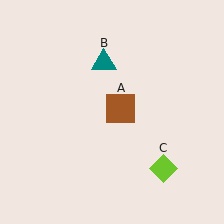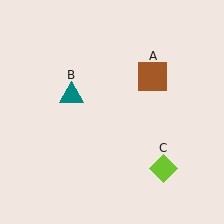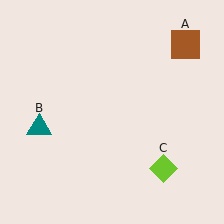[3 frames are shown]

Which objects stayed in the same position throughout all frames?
Lime diamond (object C) remained stationary.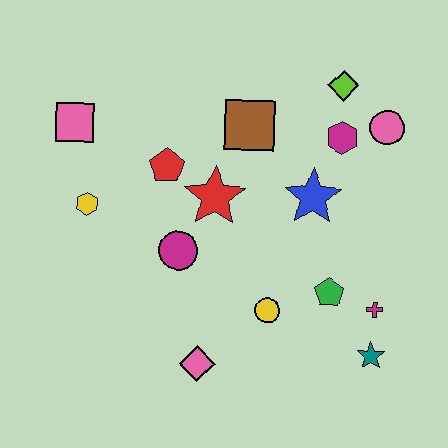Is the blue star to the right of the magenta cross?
No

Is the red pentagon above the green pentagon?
Yes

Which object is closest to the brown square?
The red star is closest to the brown square.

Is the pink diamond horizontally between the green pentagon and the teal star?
No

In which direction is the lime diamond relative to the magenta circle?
The lime diamond is above the magenta circle.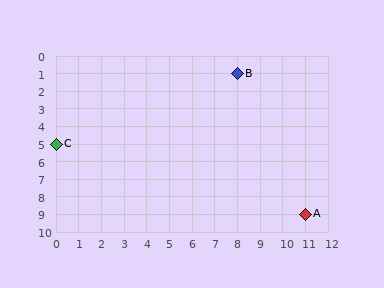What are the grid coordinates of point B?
Point B is at grid coordinates (8, 1).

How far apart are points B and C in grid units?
Points B and C are 8 columns and 4 rows apart (about 8.9 grid units diagonally).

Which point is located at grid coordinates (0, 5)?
Point C is at (0, 5).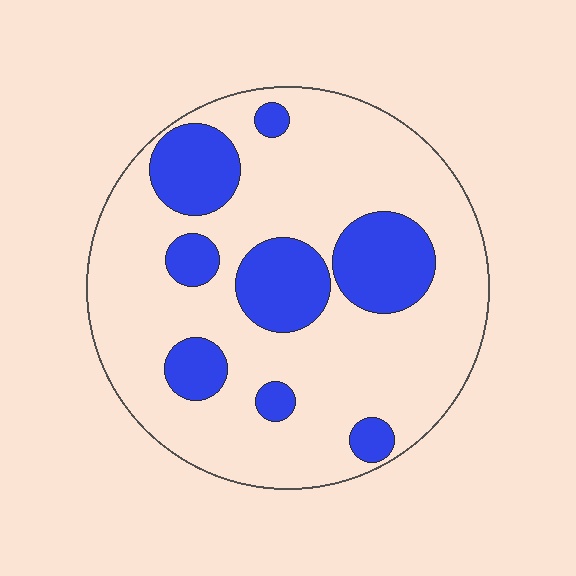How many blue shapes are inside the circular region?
8.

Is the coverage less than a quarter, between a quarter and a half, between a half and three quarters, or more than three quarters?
Less than a quarter.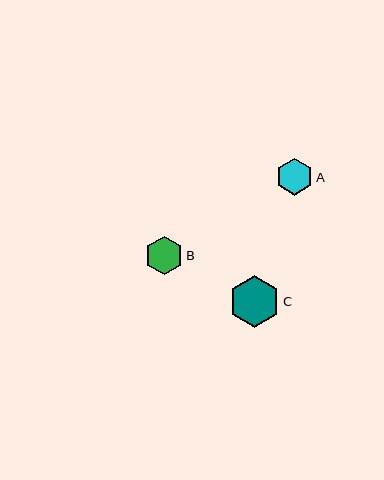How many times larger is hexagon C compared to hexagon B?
Hexagon C is approximately 1.3 times the size of hexagon B.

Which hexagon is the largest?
Hexagon C is the largest with a size of approximately 51 pixels.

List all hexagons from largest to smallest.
From largest to smallest: C, B, A.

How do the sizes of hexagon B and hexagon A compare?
Hexagon B and hexagon A are approximately the same size.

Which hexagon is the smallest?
Hexagon A is the smallest with a size of approximately 37 pixels.